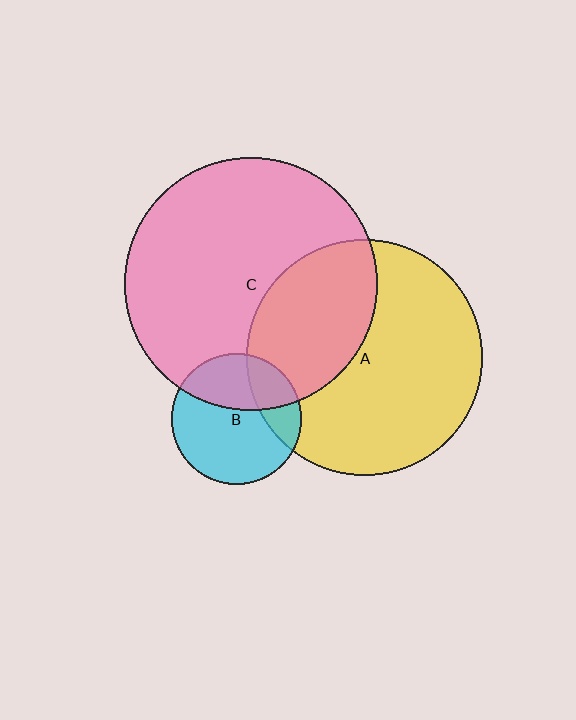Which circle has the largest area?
Circle C (pink).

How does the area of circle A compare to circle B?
Approximately 3.3 times.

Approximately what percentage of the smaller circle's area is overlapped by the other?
Approximately 35%.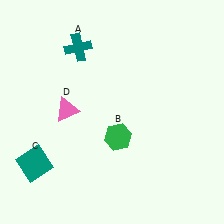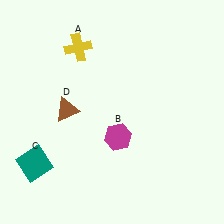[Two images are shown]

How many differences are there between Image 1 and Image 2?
There are 3 differences between the two images.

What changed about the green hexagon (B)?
In Image 1, B is green. In Image 2, it changed to magenta.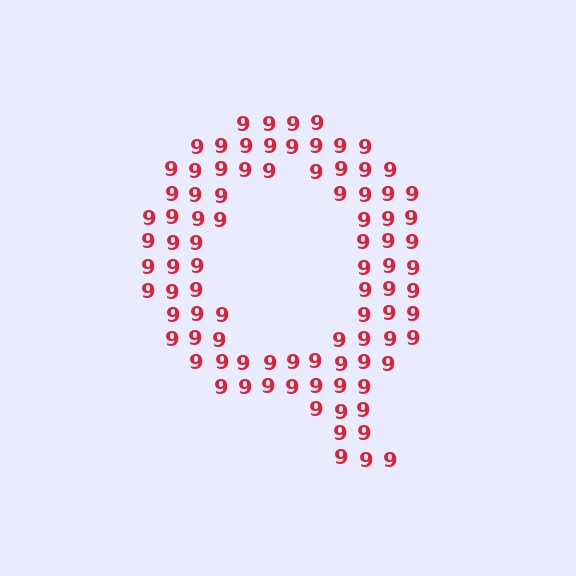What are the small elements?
The small elements are digit 9's.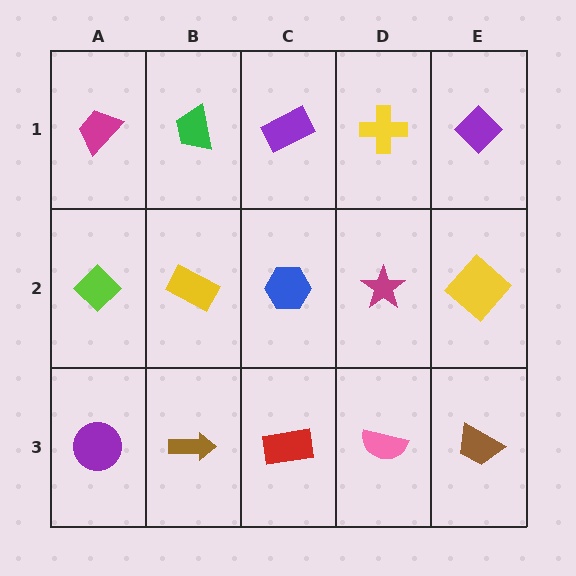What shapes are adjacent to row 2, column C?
A purple rectangle (row 1, column C), a red rectangle (row 3, column C), a yellow rectangle (row 2, column B), a magenta star (row 2, column D).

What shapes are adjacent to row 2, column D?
A yellow cross (row 1, column D), a pink semicircle (row 3, column D), a blue hexagon (row 2, column C), a yellow diamond (row 2, column E).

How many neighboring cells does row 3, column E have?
2.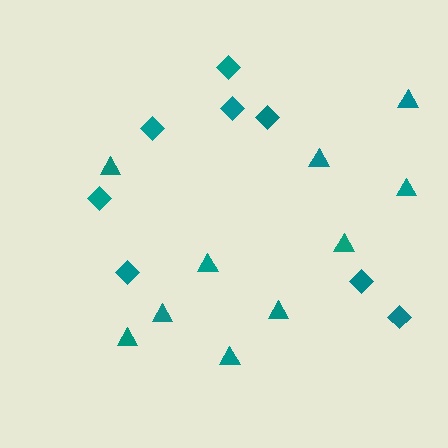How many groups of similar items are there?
There are 2 groups: one group of triangles (10) and one group of diamonds (8).